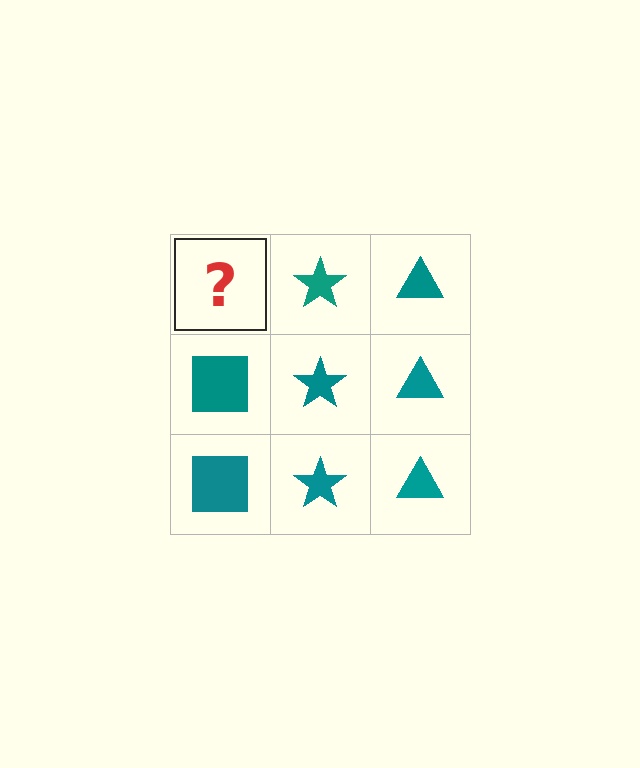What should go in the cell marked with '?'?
The missing cell should contain a teal square.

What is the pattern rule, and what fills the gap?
The rule is that each column has a consistent shape. The gap should be filled with a teal square.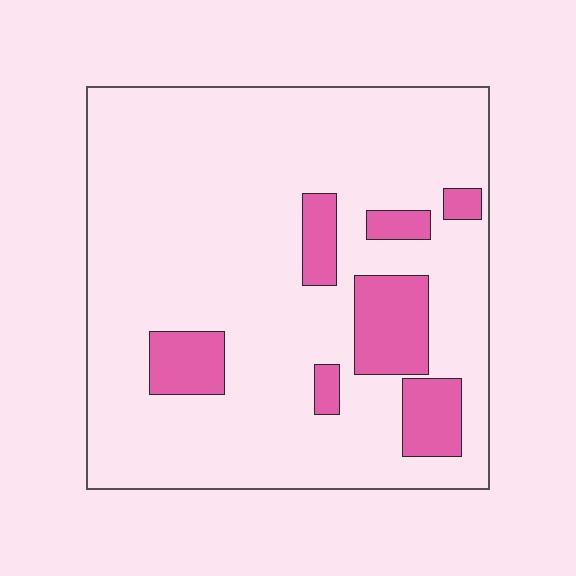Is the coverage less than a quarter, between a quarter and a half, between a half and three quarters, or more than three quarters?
Less than a quarter.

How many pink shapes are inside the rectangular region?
7.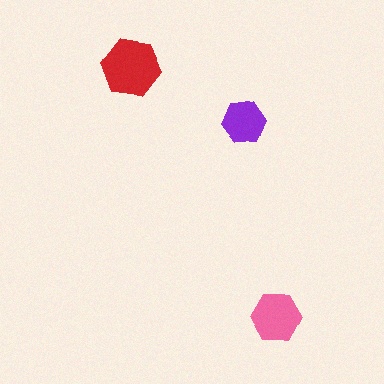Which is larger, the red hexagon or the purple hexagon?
The red one.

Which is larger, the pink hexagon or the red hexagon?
The red one.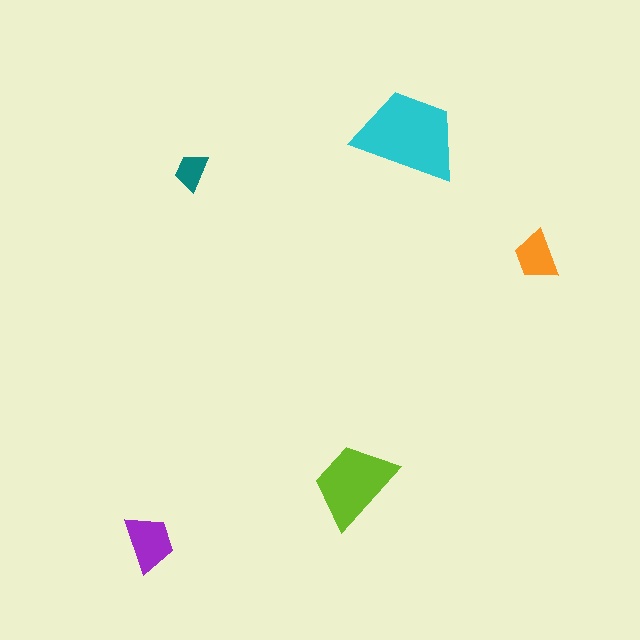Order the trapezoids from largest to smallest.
the cyan one, the lime one, the purple one, the orange one, the teal one.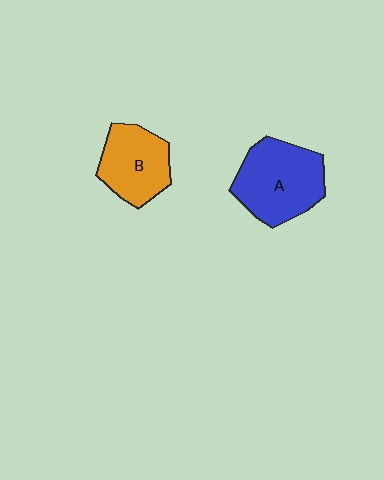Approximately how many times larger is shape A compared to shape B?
Approximately 1.3 times.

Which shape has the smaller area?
Shape B (orange).